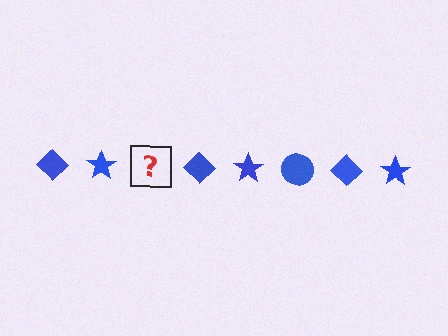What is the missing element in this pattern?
The missing element is a blue circle.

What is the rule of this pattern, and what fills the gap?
The rule is that the pattern cycles through diamond, star, circle shapes in blue. The gap should be filled with a blue circle.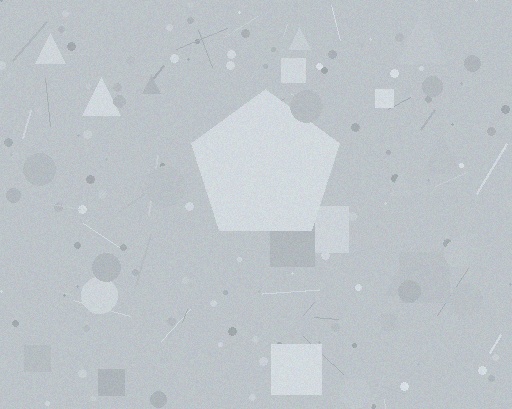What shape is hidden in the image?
A pentagon is hidden in the image.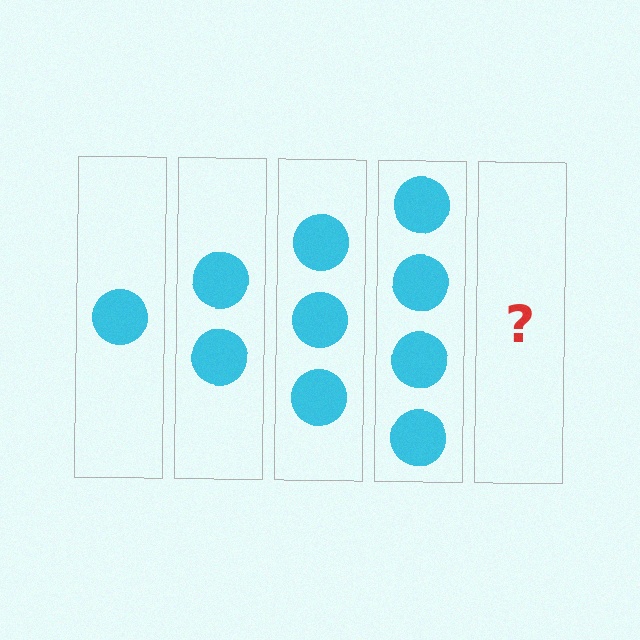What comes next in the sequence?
The next element should be 5 circles.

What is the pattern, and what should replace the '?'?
The pattern is that each step adds one more circle. The '?' should be 5 circles.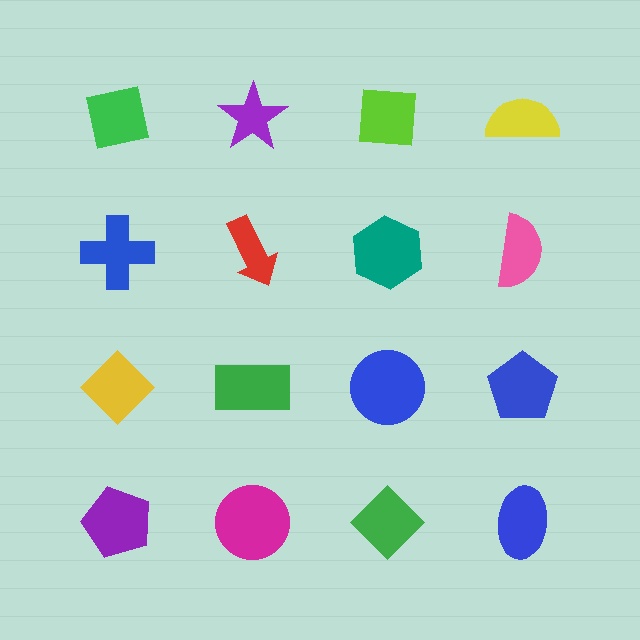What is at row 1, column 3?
A lime square.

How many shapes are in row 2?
4 shapes.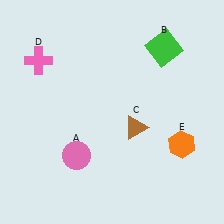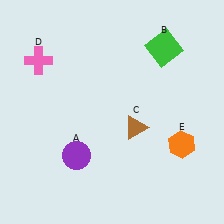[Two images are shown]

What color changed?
The circle (A) changed from pink in Image 1 to purple in Image 2.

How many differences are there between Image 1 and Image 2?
There is 1 difference between the two images.